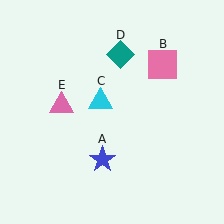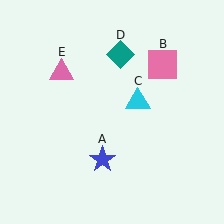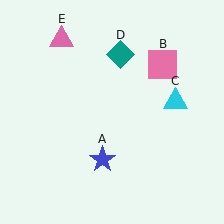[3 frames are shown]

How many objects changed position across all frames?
2 objects changed position: cyan triangle (object C), pink triangle (object E).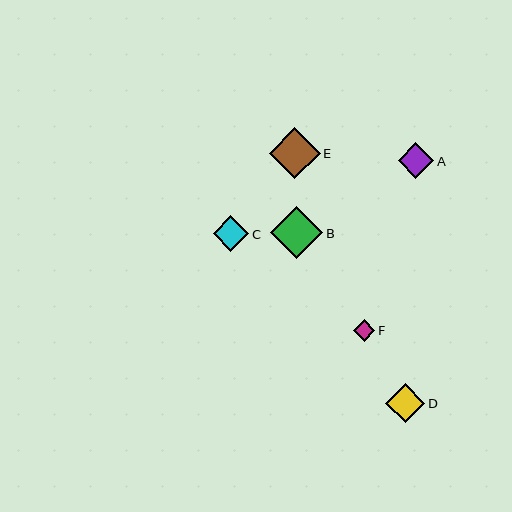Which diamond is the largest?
Diamond B is the largest with a size of approximately 52 pixels.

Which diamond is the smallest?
Diamond F is the smallest with a size of approximately 22 pixels.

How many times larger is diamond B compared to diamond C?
Diamond B is approximately 1.5 times the size of diamond C.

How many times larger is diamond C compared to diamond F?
Diamond C is approximately 1.6 times the size of diamond F.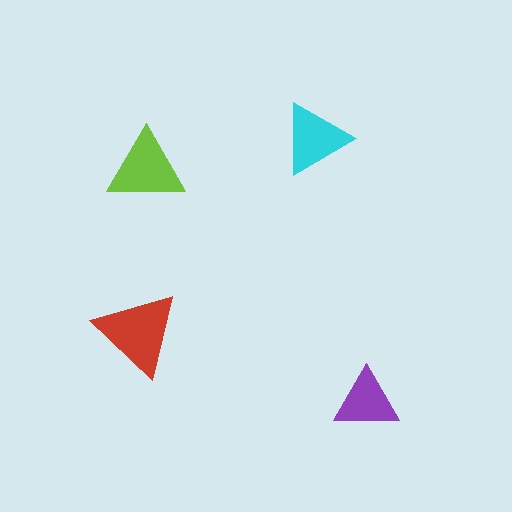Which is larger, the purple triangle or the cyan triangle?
The cyan one.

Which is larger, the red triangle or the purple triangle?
The red one.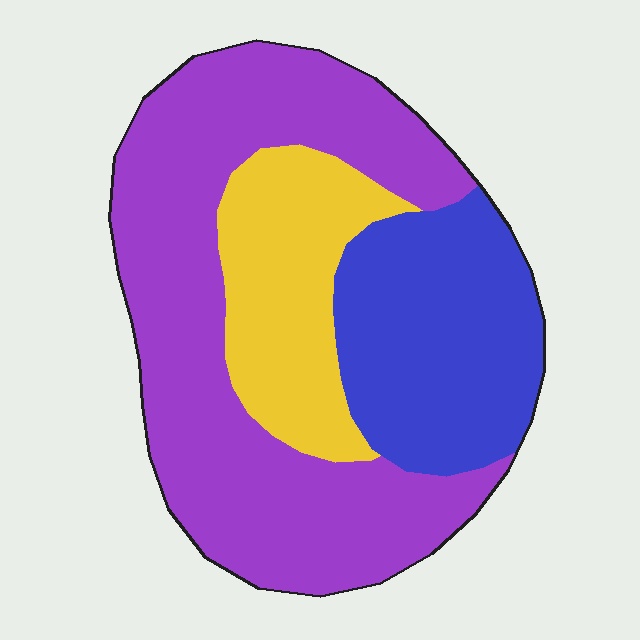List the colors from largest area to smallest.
From largest to smallest: purple, blue, yellow.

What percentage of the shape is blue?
Blue takes up about one quarter (1/4) of the shape.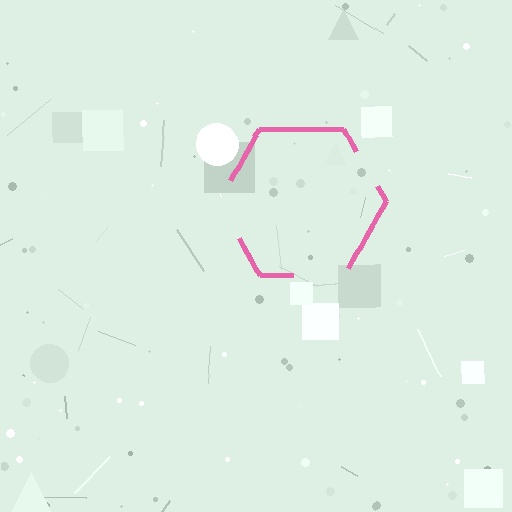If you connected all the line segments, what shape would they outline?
They would outline a hexagon.